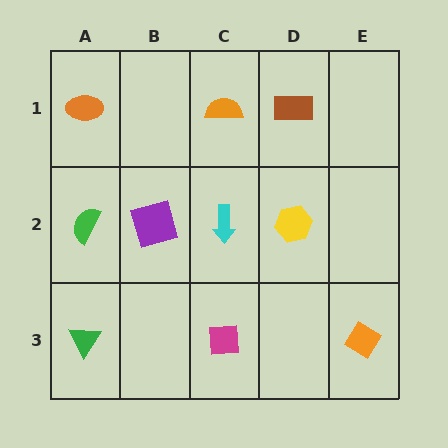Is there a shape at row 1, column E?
No, that cell is empty.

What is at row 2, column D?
A yellow hexagon.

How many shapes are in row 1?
3 shapes.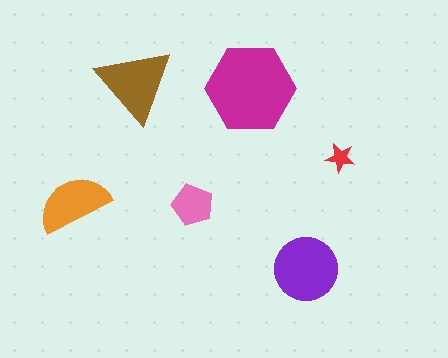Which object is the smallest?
The red star.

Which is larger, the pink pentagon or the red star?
The pink pentagon.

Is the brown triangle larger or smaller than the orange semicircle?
Larger.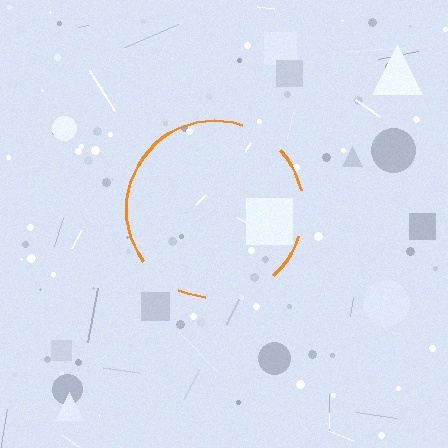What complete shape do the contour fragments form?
The contour fragments form a circle.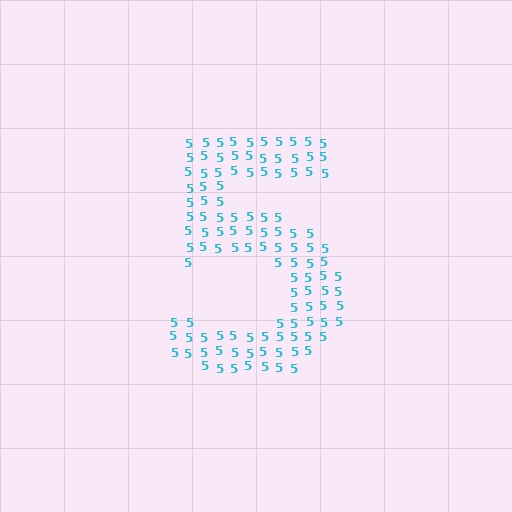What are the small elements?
The small elements are digit 5's.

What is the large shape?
The large shape is the digit 5.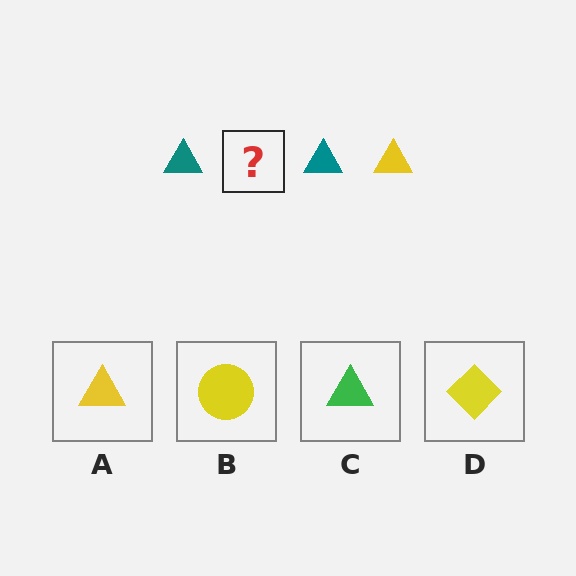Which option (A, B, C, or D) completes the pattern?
A.